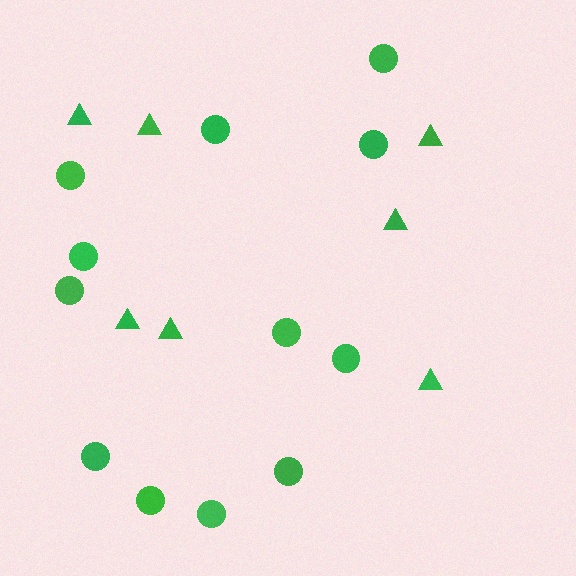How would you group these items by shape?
There are 2 groups: one group of triangles (7) and one group of circles (12).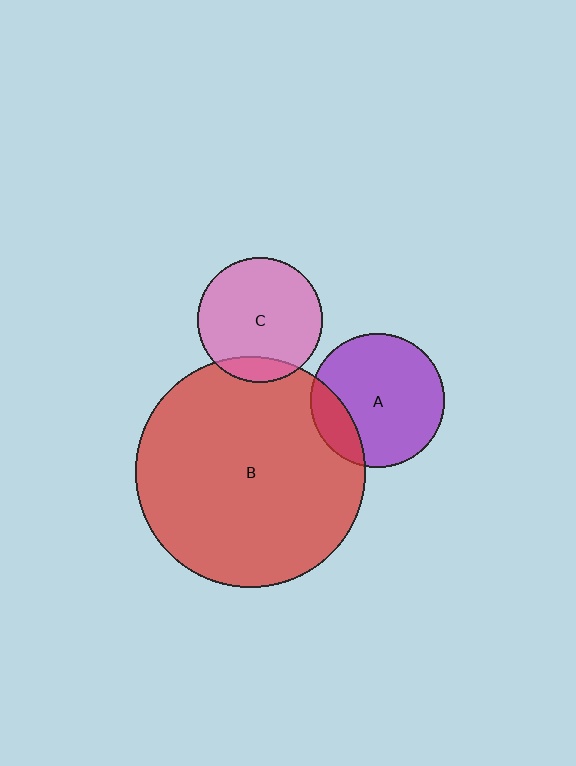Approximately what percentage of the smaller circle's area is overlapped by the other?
Approximately 20%.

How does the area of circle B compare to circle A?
Approximately 3.0 times.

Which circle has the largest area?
Circle B (red).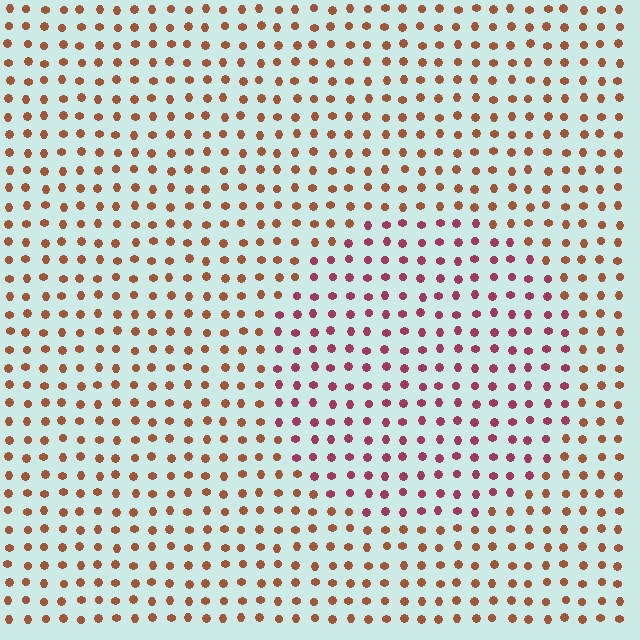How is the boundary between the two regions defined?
The boundary is defined purely by a slight shift in hue (about 38 degrees). Spacing, size, and orientation are identical on both sides.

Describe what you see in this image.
The image is filled with small brown elements in a uniform arrangement. A circle-shaped region is visible where the elements are tinted to a slightly different hue, forming a subtle color boundary.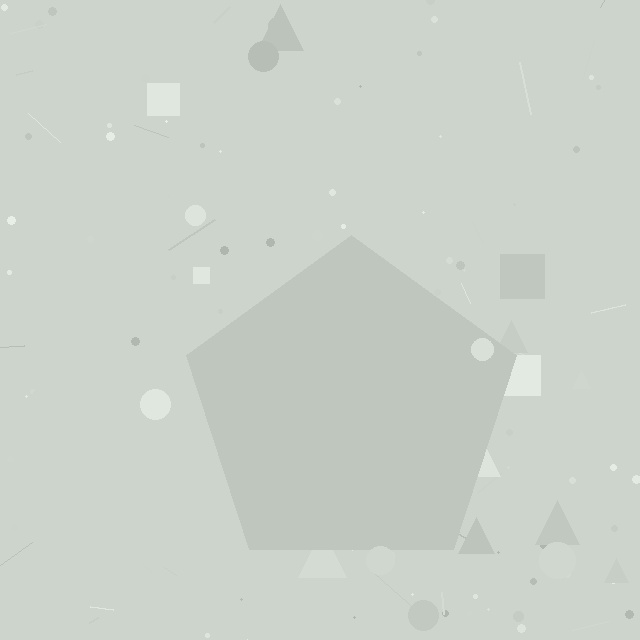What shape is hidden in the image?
A pentagon is hidden in the image.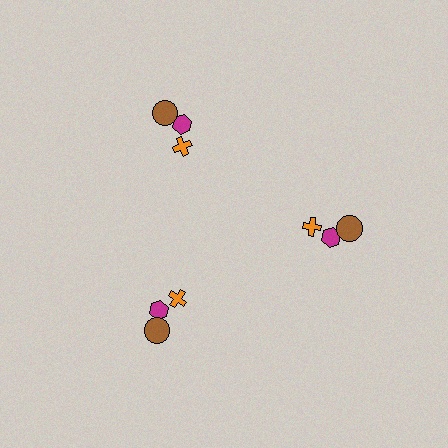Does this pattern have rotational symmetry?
Yes, this pattern has 3-fold rotational symmetry. It looks the same after rotating 120 degrees around the center.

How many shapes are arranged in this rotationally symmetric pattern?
There are 9 shapes, arranged in 3 groups of 3.